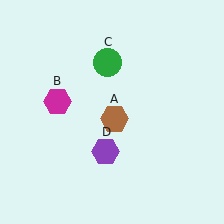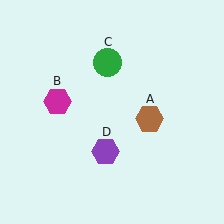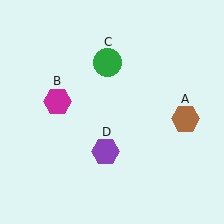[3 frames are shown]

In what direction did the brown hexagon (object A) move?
The brown hexagon (object A) moved right.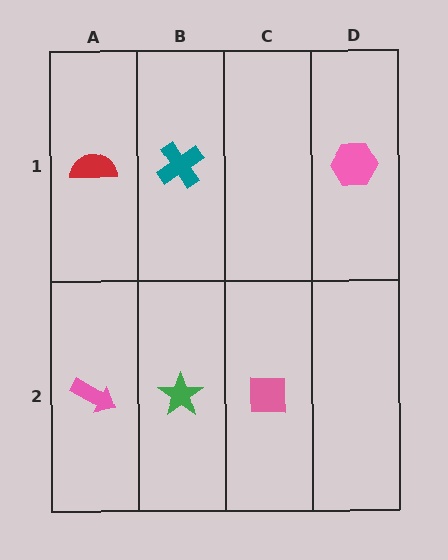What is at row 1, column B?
A teal cross.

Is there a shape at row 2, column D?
No, that cell is empty.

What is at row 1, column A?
A red semicircle.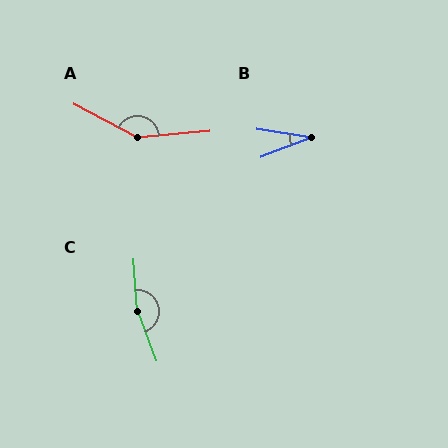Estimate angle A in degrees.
Approximately 147 degrees.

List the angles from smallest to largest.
B (30°), A (147°), C (163°).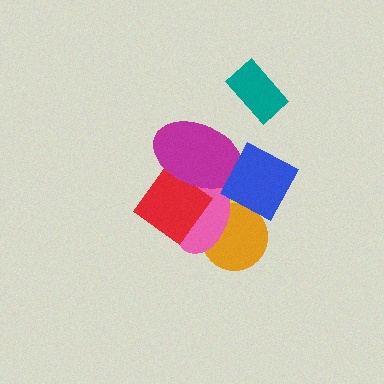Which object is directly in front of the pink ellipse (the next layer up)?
The red diamond is directly in front of the pink ellipse.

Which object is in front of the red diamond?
The magenta ellipse is in front of the red diamond.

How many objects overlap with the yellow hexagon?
4 objects overlap with the yellow hexagon.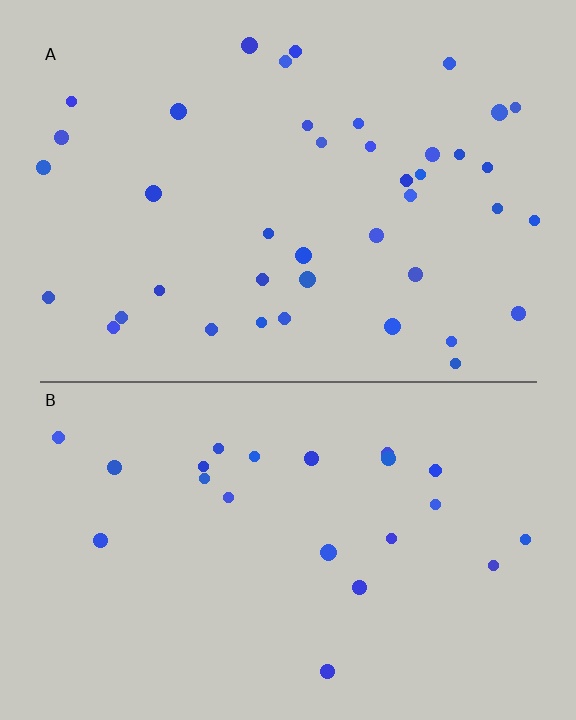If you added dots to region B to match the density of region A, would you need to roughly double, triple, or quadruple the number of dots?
Approximately double.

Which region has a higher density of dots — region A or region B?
A (the top).